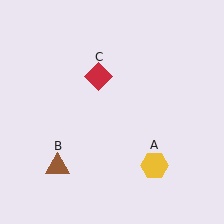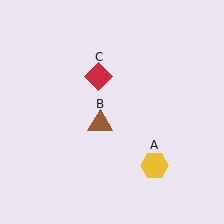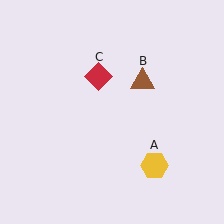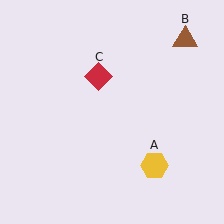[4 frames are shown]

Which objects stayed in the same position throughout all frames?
Yellow hexagon (object A) and red diamond (object C) remained stationary.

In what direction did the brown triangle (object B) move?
The brown triangle (object B) moved up and to the right.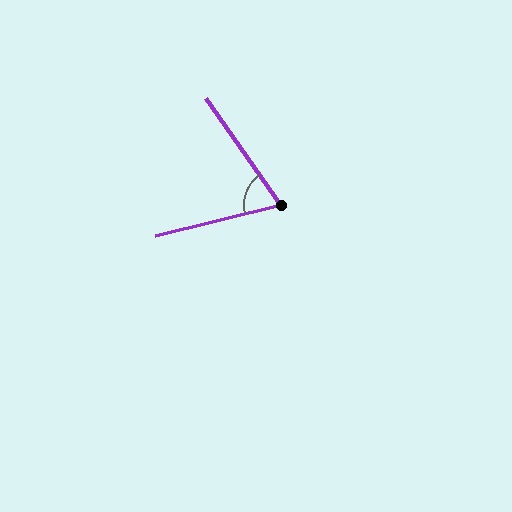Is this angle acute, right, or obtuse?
It is acute.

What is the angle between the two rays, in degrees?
Approximately 69 degrees.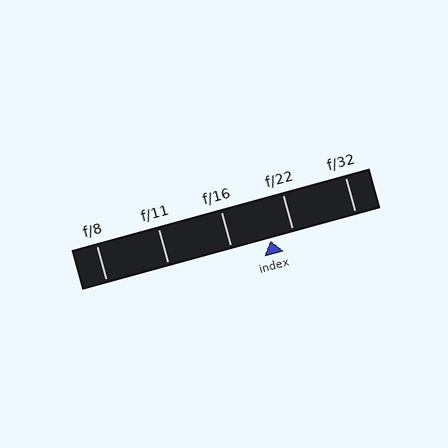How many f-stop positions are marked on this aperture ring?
There are 5 f-stop positions marked.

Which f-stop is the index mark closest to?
The index mark is closest to f/22.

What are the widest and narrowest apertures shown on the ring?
The widest aperture shown is f/8 and the narrowest is f/32.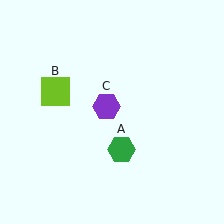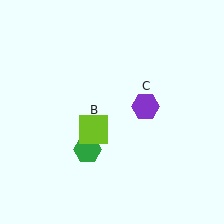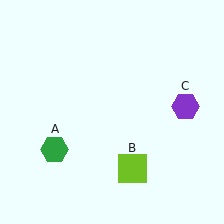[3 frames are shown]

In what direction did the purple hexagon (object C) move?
The purple hexagon (object C) moved right.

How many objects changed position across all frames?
3 objects changed position: green hexagon (object A), lime square (object B), purple hexagon (object C).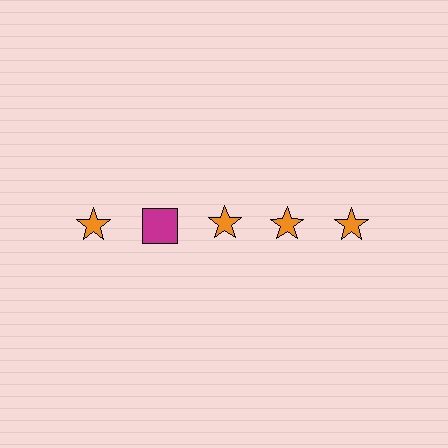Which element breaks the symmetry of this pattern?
The magenta square in the top row, second from left column breaks the symmetry. All other shapes are orange stars.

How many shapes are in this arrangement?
There are 5 shapes arranged in a grid pattern.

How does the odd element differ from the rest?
It differs in both color (magenta instead of orange) and shape (square instead of star).